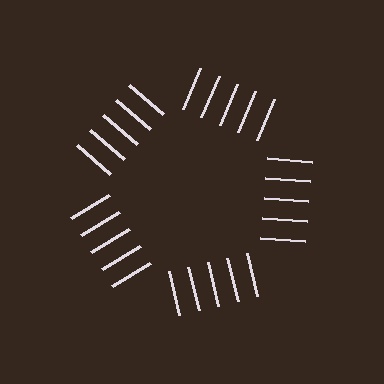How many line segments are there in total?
25 — 5 along each of the 5 edges.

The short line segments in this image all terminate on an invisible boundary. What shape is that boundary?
An illusory pentagon — the line segments terminate on its edges but no continuous stroke is drawn.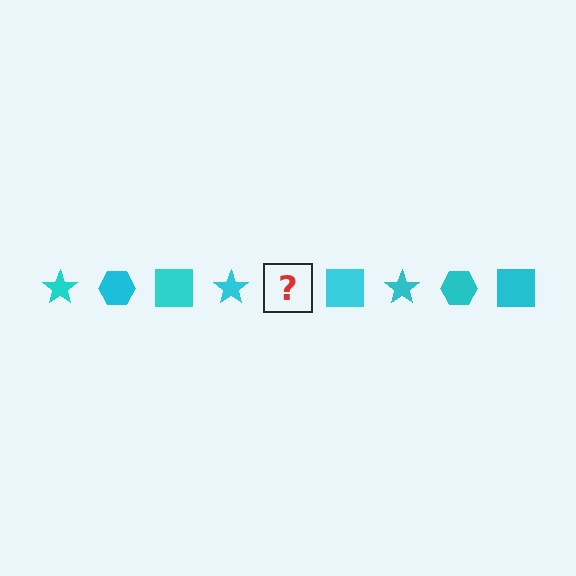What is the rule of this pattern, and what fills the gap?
The rule is that the pattern cycles through star, hexagon, square shapes in cyan. The gap should be filled with a cyan hexagon.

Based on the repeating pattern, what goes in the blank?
The blank should be a cyan hexagon.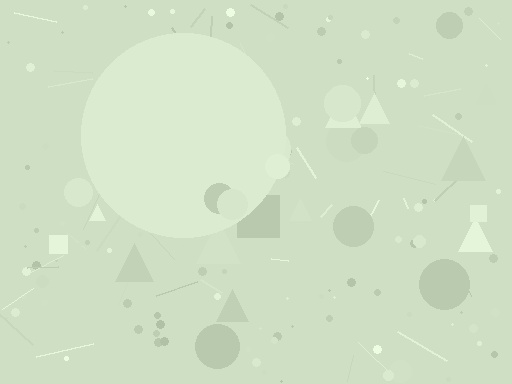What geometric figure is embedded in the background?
A circle is embedded in the background.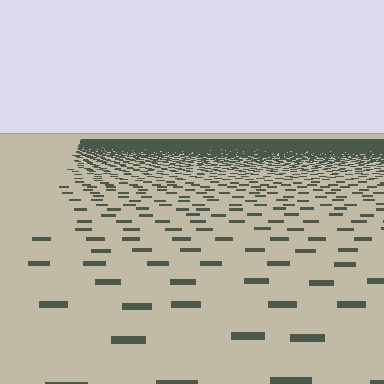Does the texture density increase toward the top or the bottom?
Density increases toward the top.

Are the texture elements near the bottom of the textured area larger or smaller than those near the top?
Larger. Near the bottom, elements are closer to the viewer and appear at a bigger on-screen size.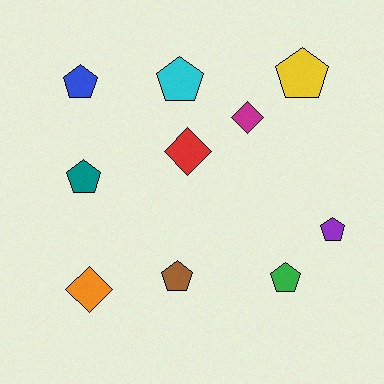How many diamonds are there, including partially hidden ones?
There are 3 diamonds.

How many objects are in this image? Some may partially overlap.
There are 10 objects.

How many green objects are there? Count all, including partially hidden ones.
There is 1 green object.